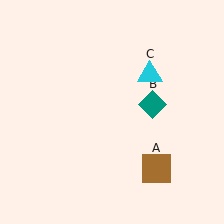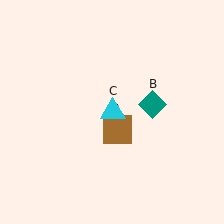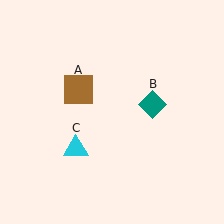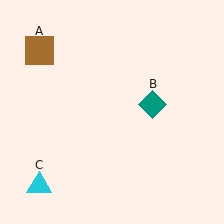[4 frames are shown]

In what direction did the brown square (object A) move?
The brown square (object A) moved up and to the left.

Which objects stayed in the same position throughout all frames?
Teal diamond (object B) remained stationary.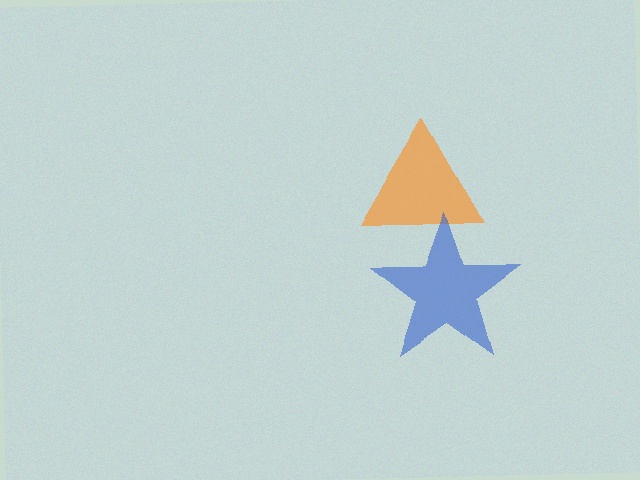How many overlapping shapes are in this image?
There are 2 overlapping shapes in the image.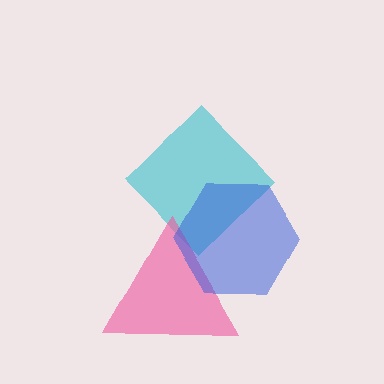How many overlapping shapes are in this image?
There are 3 overlapping shapes in the image.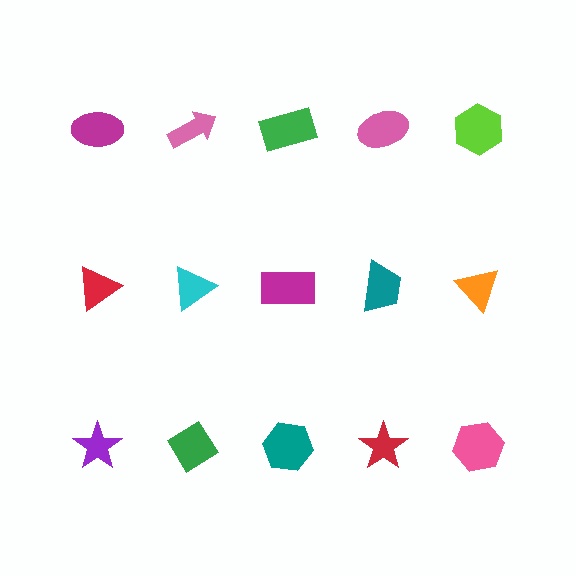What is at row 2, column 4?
A teal trapezoid.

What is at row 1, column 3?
A green rectangle.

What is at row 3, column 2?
A green diamond.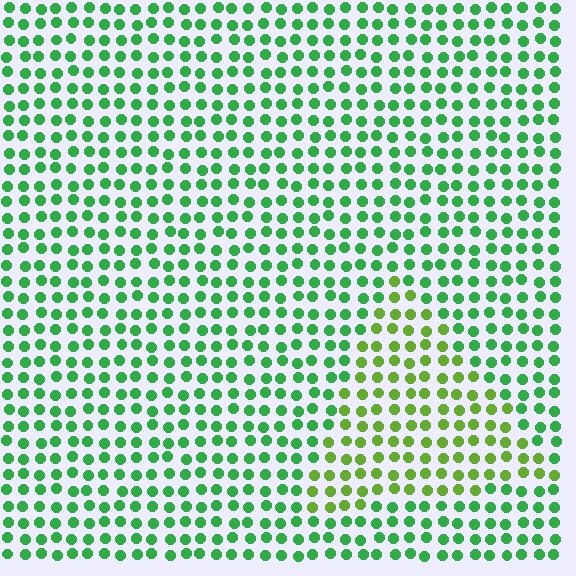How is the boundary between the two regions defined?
The boundary is defined purely by a slight shift in hue (about 37 degrees). Spacing, size, and orientation are identical on both sides.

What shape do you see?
I see a triangle.